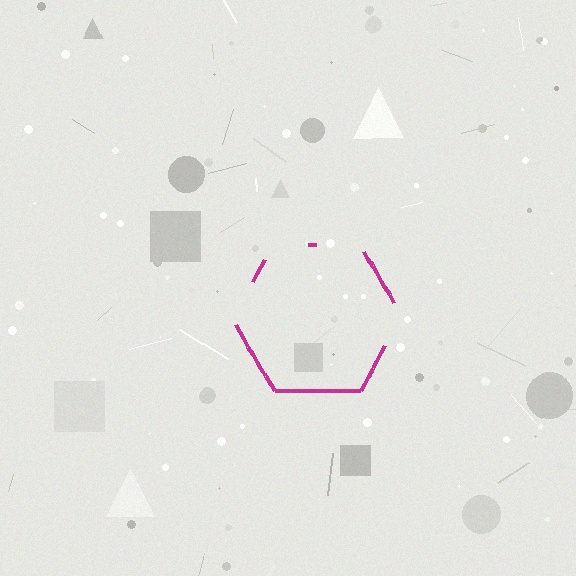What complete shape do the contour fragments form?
The contour fragments form a hexagon.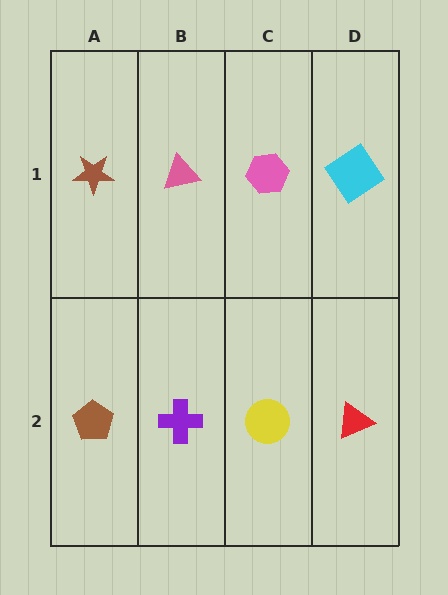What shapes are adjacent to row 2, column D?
A cyan diamond (row 1, column D), a yellow circle (row 2, column C).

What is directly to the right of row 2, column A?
A purple cross.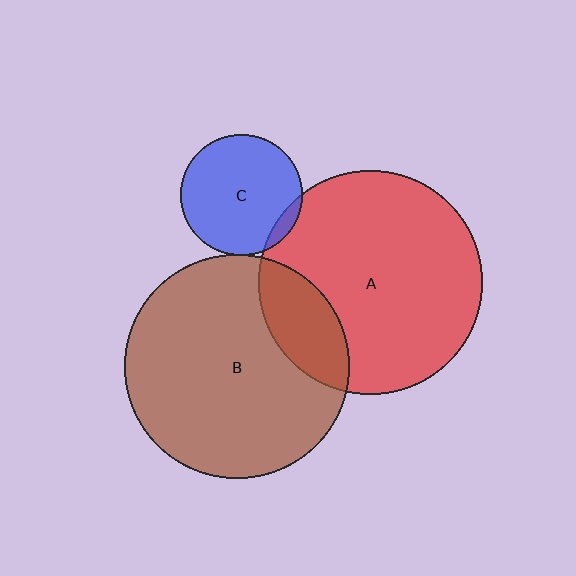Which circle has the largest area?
Circle B (brown).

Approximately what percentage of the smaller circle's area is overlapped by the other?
Approximately 20%.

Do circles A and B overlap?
Yes.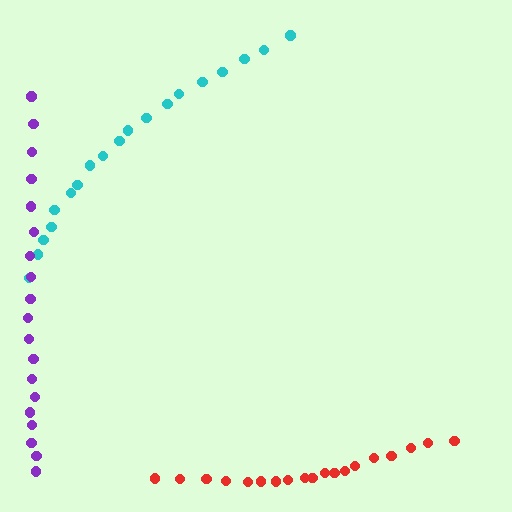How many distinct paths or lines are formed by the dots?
There are 3 distinct paths.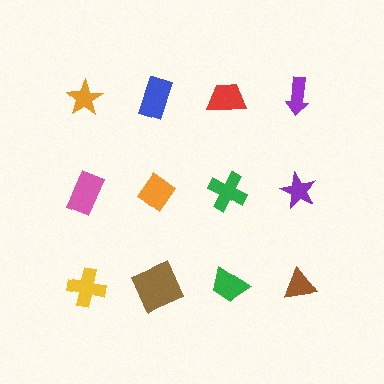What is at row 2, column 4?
A purple star.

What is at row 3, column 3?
A green trapezoid.